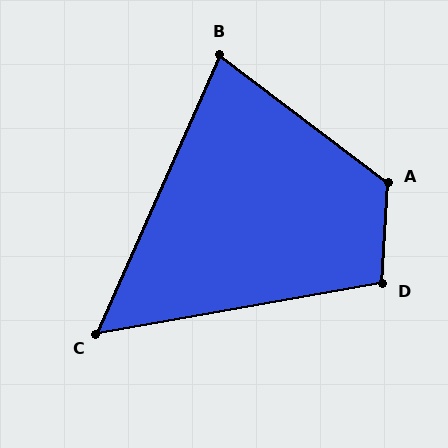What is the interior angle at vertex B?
Approximately 77 degrees (acute).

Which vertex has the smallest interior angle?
C, at approximately 56 degrees.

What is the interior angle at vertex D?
Approximately 103 degrees (obtuse).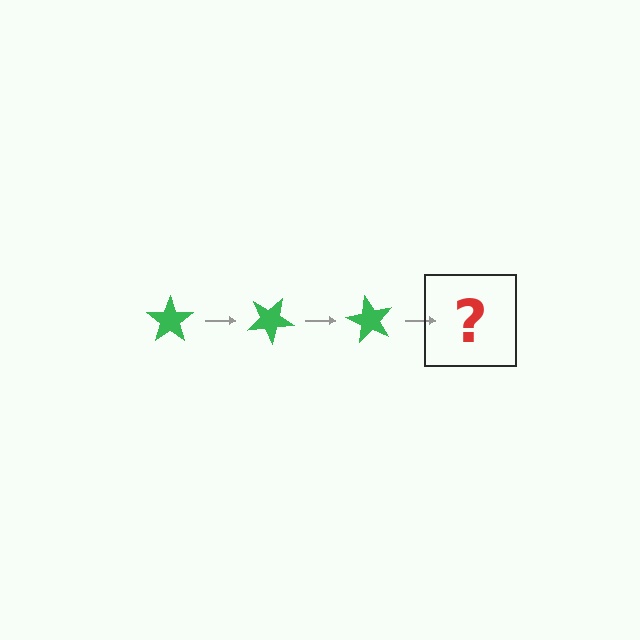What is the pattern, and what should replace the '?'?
The pattern is that the star rotates 30 degrees each step. The '?' should be a green star rotated 90 degrees.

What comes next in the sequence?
The next element should be a green star rotated 90 degrees.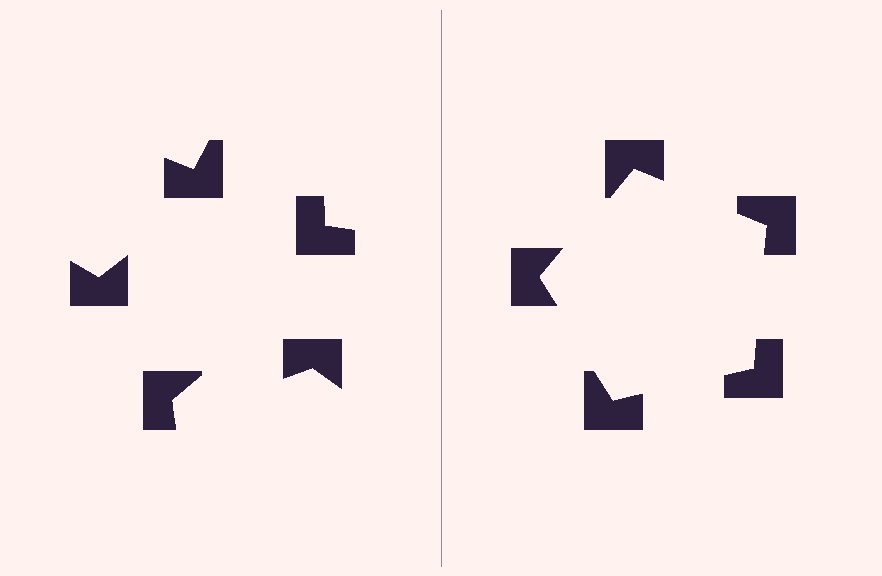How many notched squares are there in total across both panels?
10 — 5 on each side.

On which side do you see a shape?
An illusory pentagon appears on the right side. On the left side the wedge cuts are rotated, so no coherent shape forms.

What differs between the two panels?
The notched squares are positioned identically on both sides; only the wedge orientations differ. On the right they align to a pentagon; on the left they are misaligned.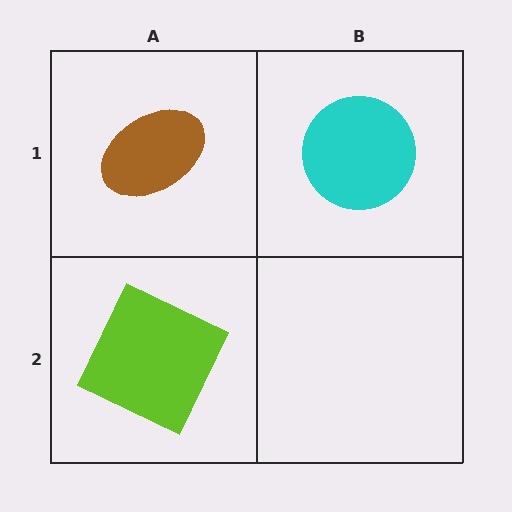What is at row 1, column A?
A brown ellipse.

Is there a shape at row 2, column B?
No, that cell is empty.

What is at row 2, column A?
A lime square.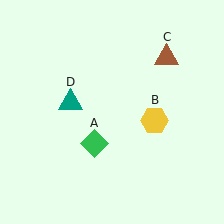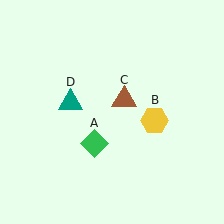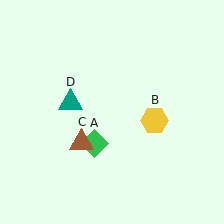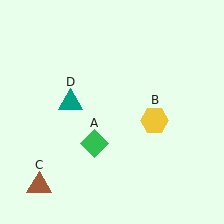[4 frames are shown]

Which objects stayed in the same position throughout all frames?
Green diamond (object A) and yellow hexagon (object B) and teal triangle (object D) remained stationary.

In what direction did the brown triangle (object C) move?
The brown triangle (object C) moved down and to the left.